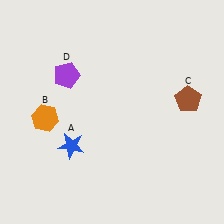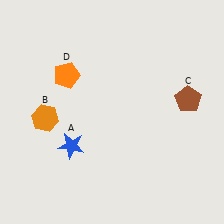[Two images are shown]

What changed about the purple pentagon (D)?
In Image 1, D is purple. In Image 2, it changed to orange.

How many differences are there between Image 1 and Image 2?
There is 1 difference between the two images.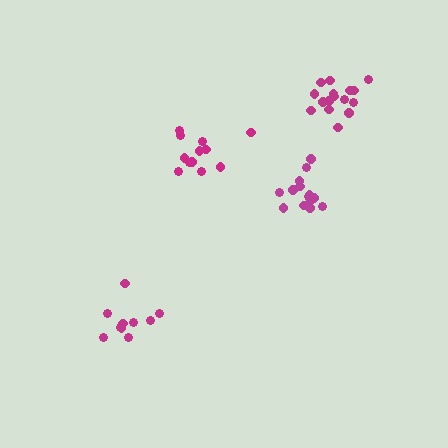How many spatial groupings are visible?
There are 4 spatial groupings.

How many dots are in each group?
Group 1: 10 dots, Group 2: 12 dots, Group 3: 16 dots, Group 4: 14 dots (52 total).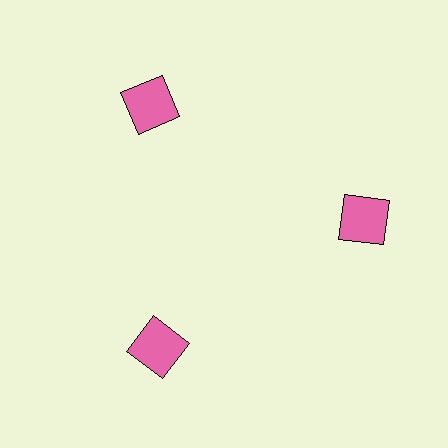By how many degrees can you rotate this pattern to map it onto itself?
The pattern maps onto itself every 120 degrees of rotation.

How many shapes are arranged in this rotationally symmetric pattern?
There are 3 shapes, arranged in 3 groups of 1.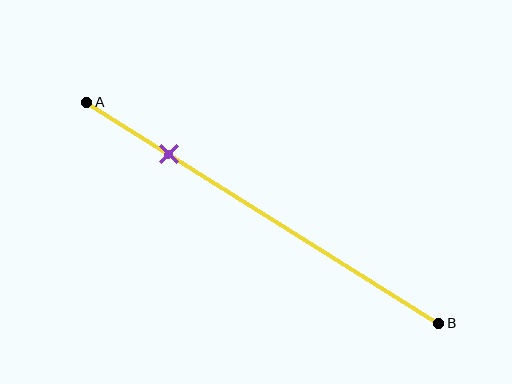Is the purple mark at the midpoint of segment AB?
No, the mark is at about 25% from A, not at the 50% midpoint.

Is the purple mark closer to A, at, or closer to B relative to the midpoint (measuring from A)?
The purple mark is closer to point A than the midpoint of segment AB.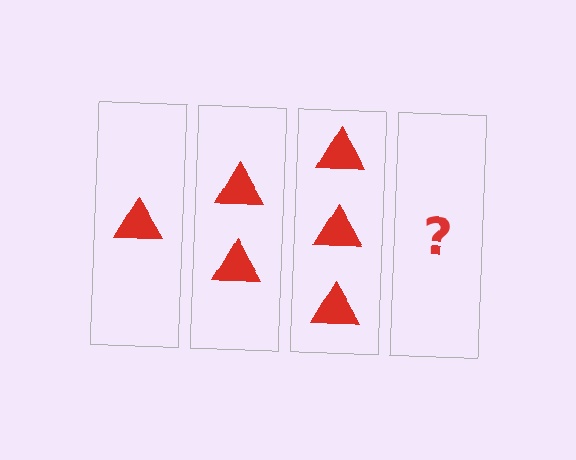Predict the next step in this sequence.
The next step is 4 triangles.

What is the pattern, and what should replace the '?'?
The pattern is that each step adds one more triangle. The '?' should be 4 triangles.